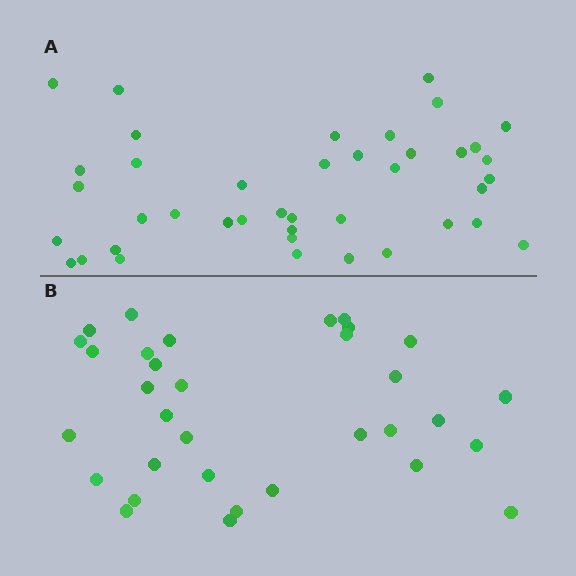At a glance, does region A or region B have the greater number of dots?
Region A (the top region) has more dots.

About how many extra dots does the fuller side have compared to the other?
Region A has roughly 8 or so more dots than region B.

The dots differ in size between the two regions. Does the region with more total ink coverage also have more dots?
No. Region B has more total ink coverage because its dots are larger, but region A actually contains more individual dots. Total area can be misleading — the number of items is what matters here.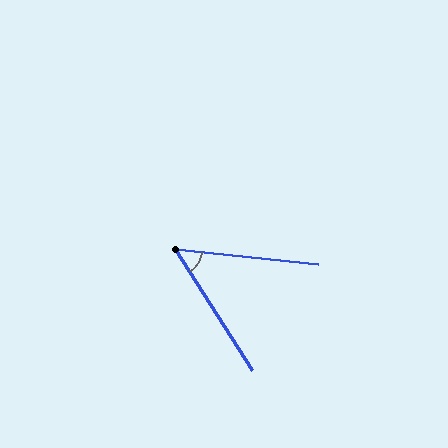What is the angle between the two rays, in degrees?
Approximately 52 degrees.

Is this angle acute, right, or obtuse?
It is acute.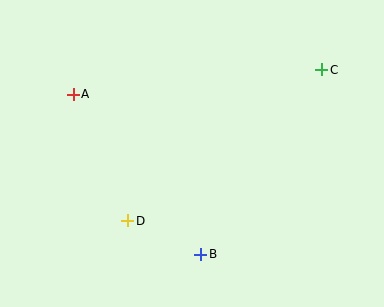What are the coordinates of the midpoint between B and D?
The midpoint between B and D is at (164, 238).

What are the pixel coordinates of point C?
Point C is at (322, 70).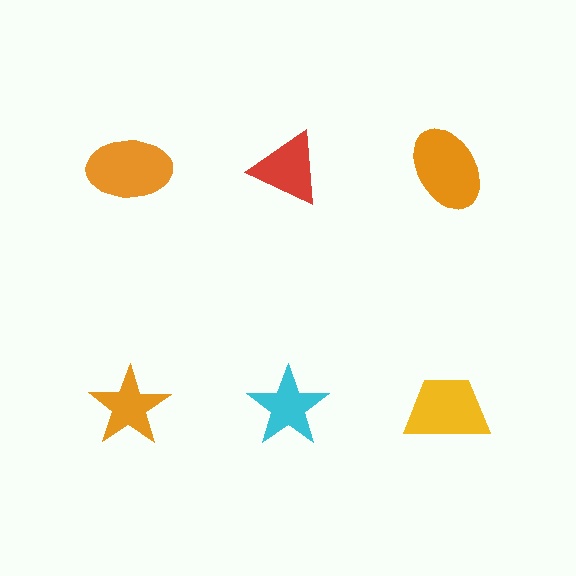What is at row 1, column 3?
An orange ellipse.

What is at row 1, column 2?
A red triangle.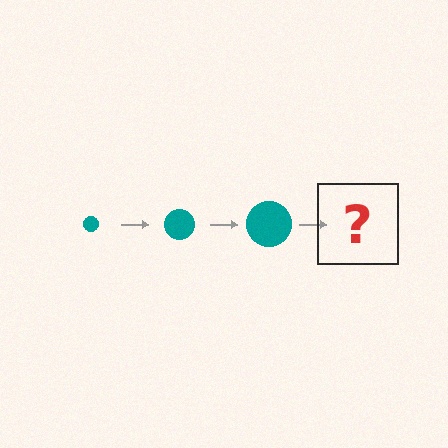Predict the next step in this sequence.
The next step is a teal circle, larger than the previous one.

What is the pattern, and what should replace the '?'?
The pattern is that the circle gets progressively larger each step. The '?' should be a teal circle, larger than the previous one.